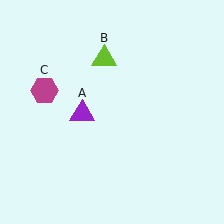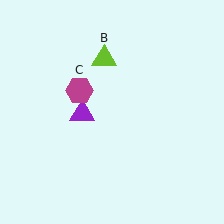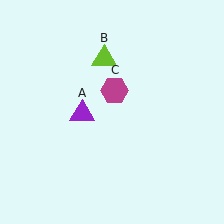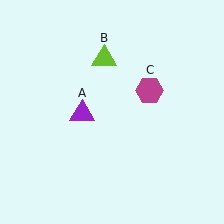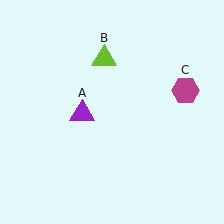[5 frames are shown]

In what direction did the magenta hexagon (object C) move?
The magenta hexagon (object C) moved right.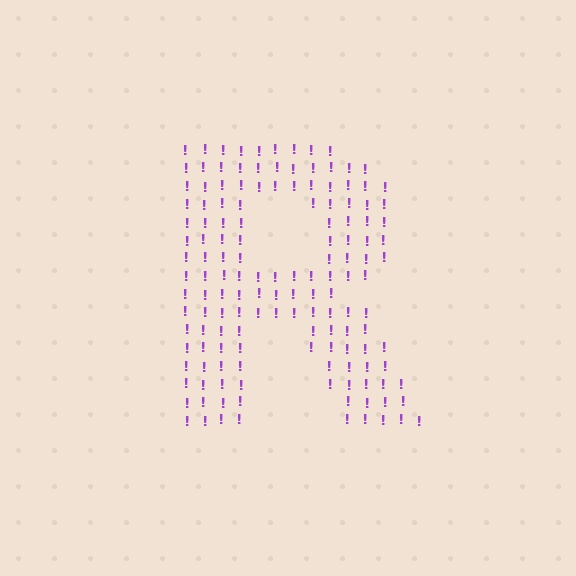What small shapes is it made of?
It is made of small exclamation marks.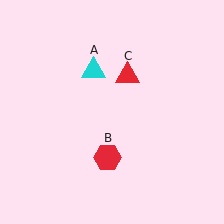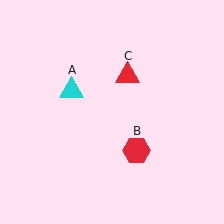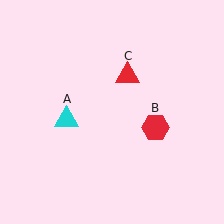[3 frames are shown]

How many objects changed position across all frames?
2 objects changed position: cyan triangle (object A), red hexagon (object B).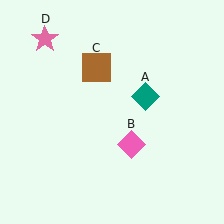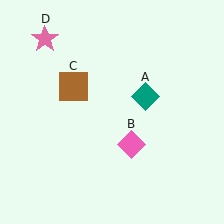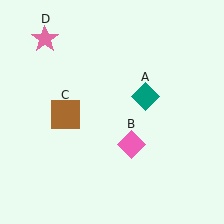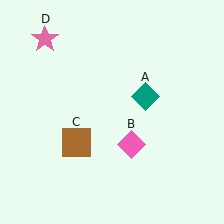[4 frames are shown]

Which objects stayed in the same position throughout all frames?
Teal diamond (object A) and pink diamond (object B) and pink star (object D) remained stationary.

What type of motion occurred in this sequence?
The brown square (object C) rotated counterclockwise around the center of the scene.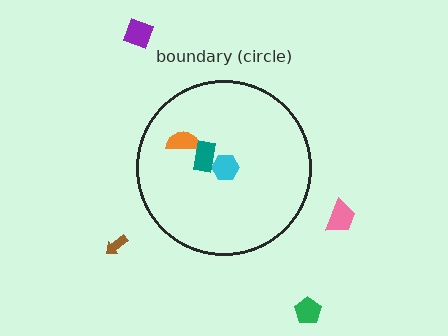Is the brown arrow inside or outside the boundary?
Outside.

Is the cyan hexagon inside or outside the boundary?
Inside.